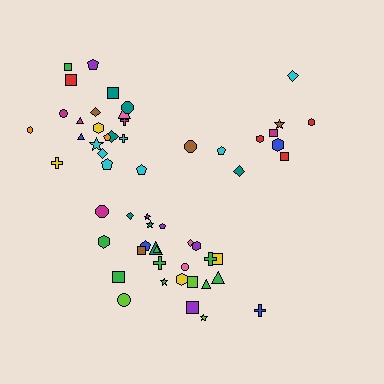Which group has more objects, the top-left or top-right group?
The top-left group.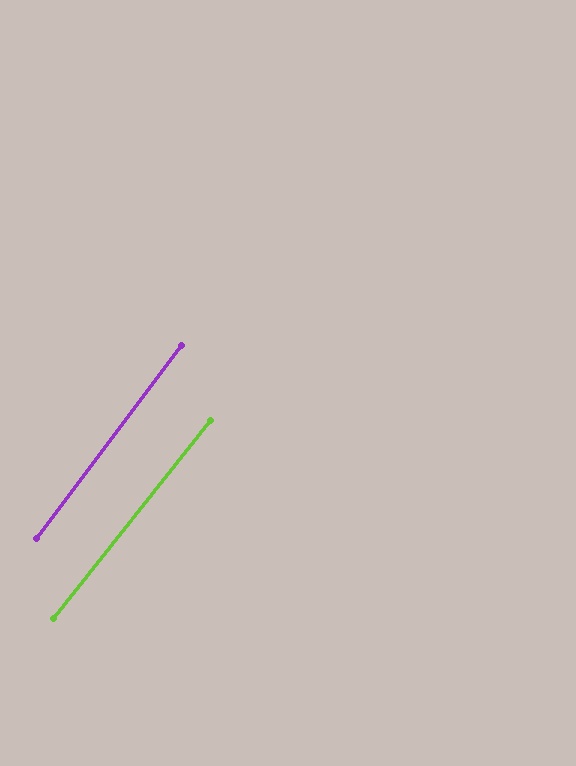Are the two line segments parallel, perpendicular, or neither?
Parallel — their directions differ by only 1.4°.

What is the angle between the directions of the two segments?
Approximately 1 degree.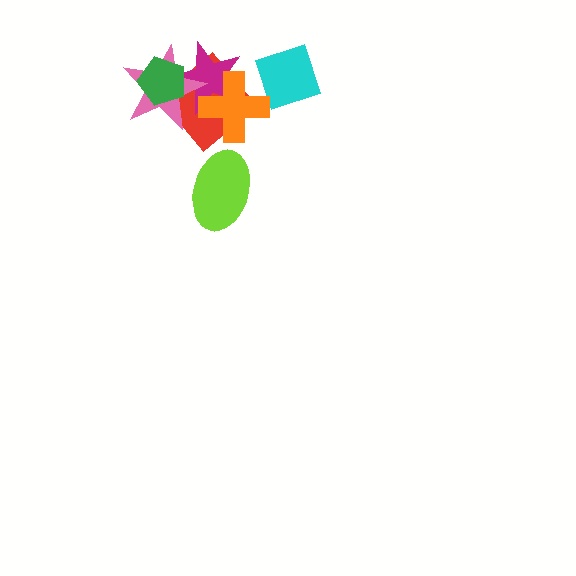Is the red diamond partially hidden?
Yes, it is partially covered by another shape.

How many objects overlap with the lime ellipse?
0 objects overlap with the lime ellipse.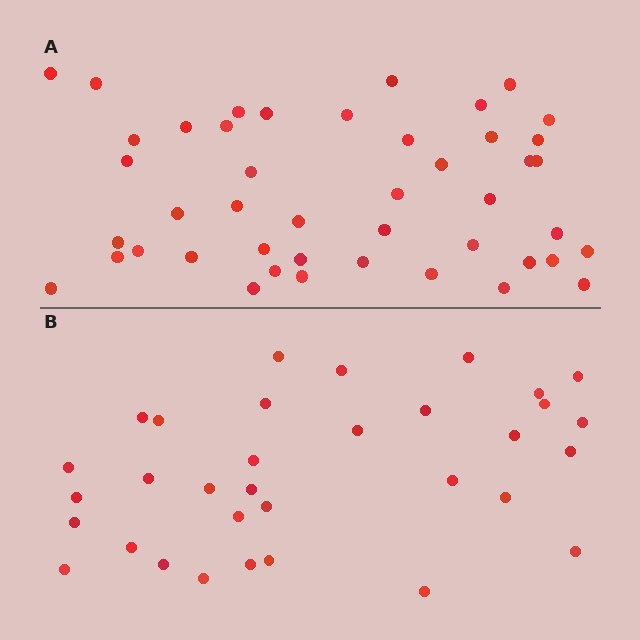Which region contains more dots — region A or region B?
Region A (the top region) has more dots.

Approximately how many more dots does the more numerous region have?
Region A has roughly 12 or so more dots than region B.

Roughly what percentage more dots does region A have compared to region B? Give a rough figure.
About 35% more.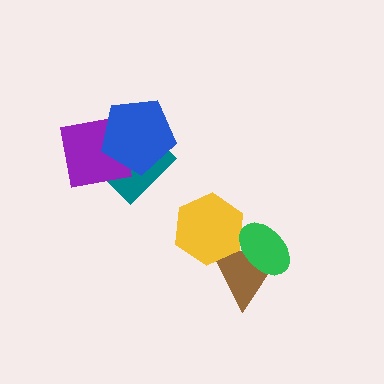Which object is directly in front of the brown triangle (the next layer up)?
The yellow hexagon is directly in front of the brown triangle.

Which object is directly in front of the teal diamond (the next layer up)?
The purple square is directly in front of the teal diamond.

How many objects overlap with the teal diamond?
2 objects overlap with the teal diamond.